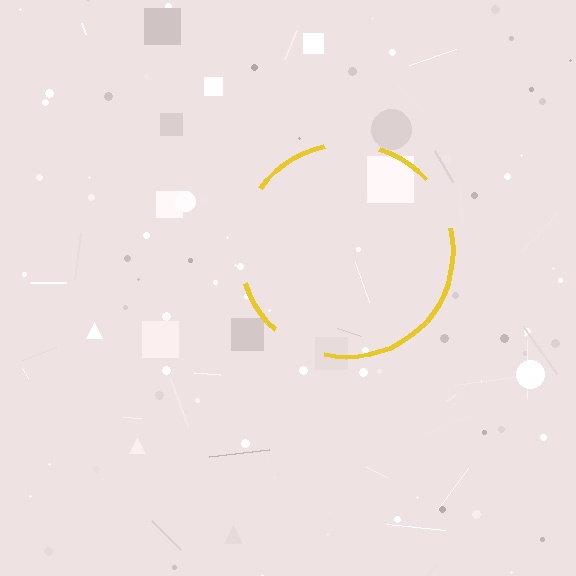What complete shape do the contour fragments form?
The contour fragments form a circle.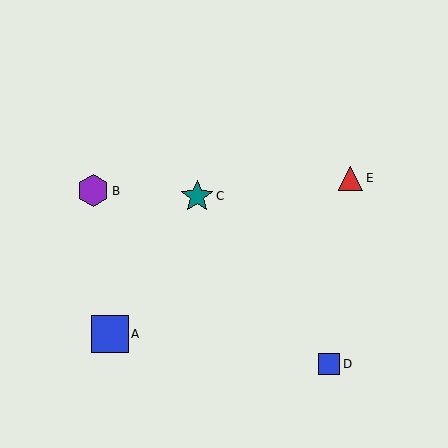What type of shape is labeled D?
Shape D is a blue square.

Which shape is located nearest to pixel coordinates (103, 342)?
The blue square (labeled A) at (110, 334) is nearest to that location.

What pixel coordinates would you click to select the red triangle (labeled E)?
Click at (350, 178) to select the red triangle E.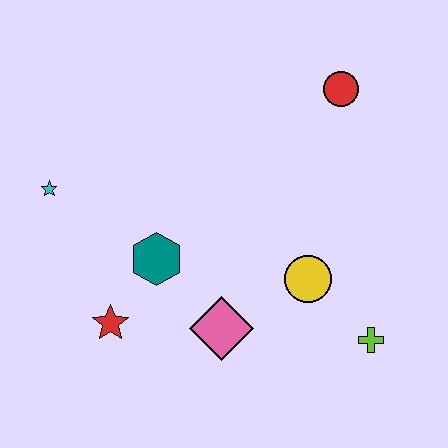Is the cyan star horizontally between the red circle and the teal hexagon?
No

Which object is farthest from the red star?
The red circle is farthest from the red star.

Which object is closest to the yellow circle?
The lime cross is closest to the yellow circle.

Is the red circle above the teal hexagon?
Yes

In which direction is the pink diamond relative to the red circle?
The pink diamond is below the red circle.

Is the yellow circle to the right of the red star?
Yes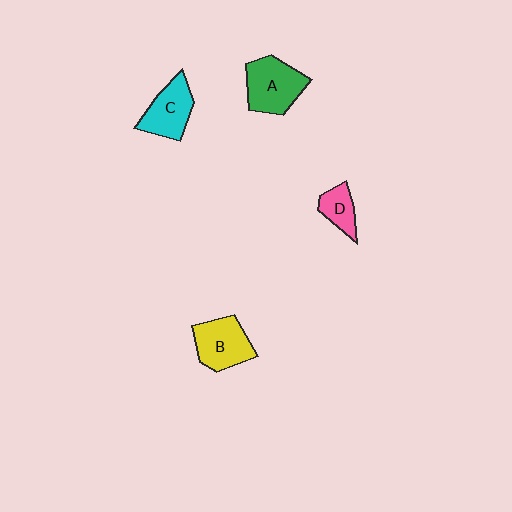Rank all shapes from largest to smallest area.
From largest to smallest: A (green), B (yellow), C (cyan), D (pink).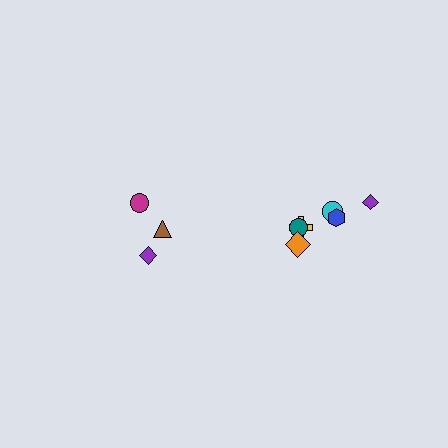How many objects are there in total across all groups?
There are 9 objects.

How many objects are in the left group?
There are 3 objects.